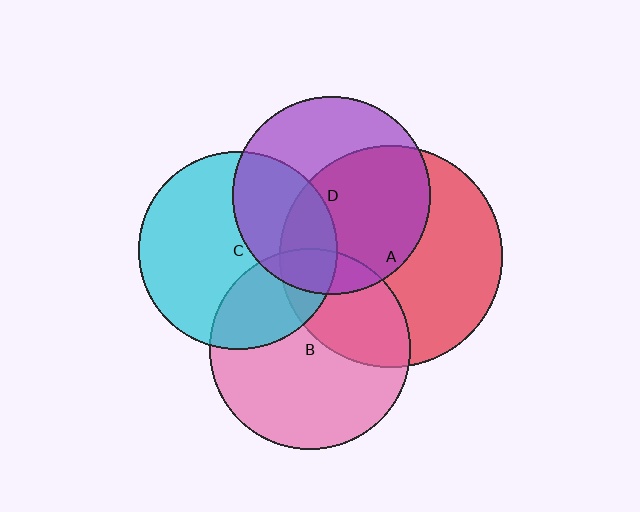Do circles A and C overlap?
Yes.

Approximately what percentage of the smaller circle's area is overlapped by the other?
Approximately 20%.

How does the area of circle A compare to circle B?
Approximately 1.2 times.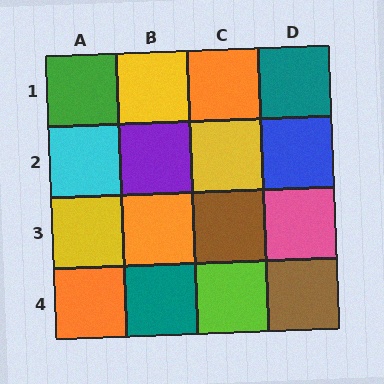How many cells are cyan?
1 cell is cyan.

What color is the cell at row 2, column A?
Cyan.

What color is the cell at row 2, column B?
Purple.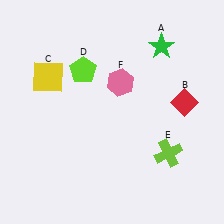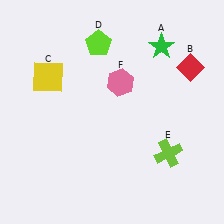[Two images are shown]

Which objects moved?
The objects that moved are: the red diamond (B), the lime pentagon (D).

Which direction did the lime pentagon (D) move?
The lime pentagon (D) moved up.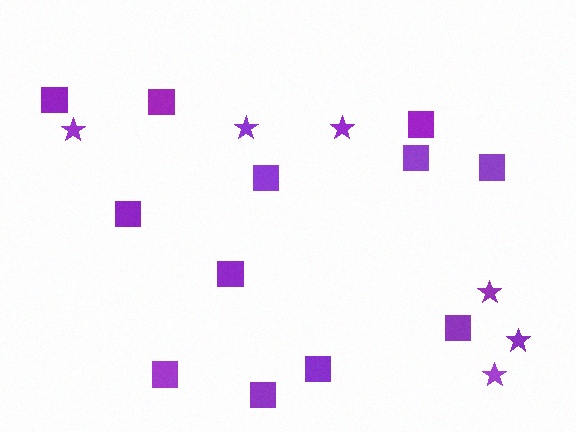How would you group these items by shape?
There are 2 groups: one group of squares (12) and one group of stars (6).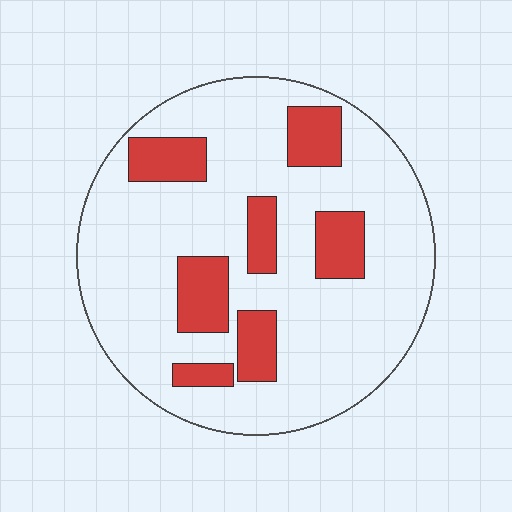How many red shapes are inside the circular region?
7.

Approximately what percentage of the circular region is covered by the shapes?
Approximately 20%.